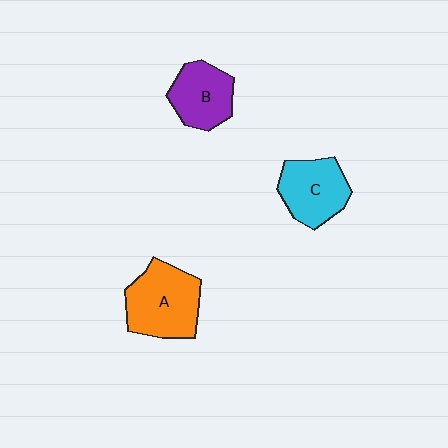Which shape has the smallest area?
Shape B (purple).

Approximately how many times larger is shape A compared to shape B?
Approximately 1.4 times.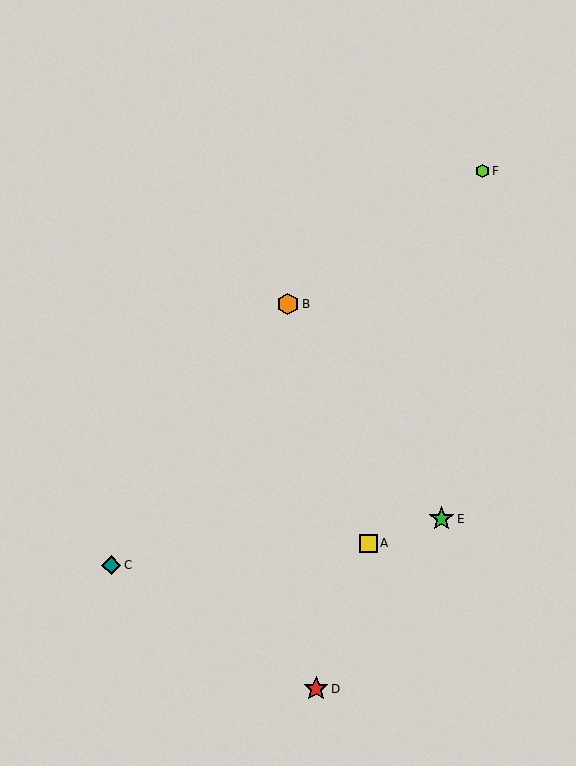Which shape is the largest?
The red star (labeled D) is the largest.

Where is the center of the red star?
The center of the red star is at (316, 689).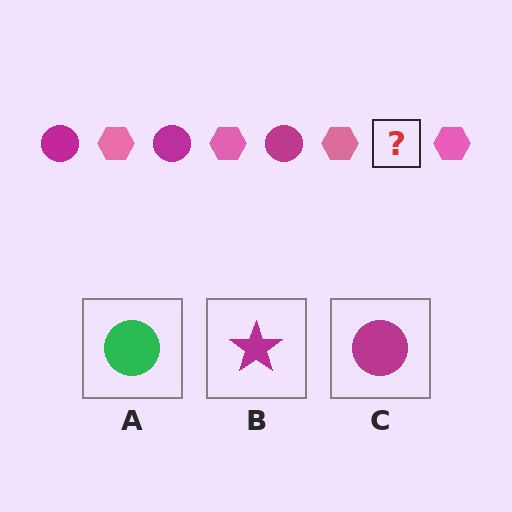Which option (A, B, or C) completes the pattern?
C.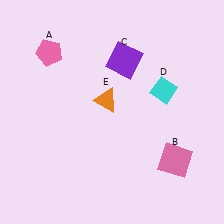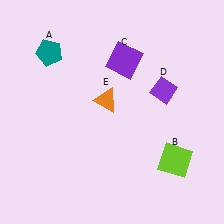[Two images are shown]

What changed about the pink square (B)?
In Image 1, B is pink. In Image 2, it changed to lime.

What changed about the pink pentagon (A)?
In Image 1, A is pink. In Image 2, it changed to teal.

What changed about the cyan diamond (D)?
In Image 1, D is cyan. In Image 2, it changed to purple.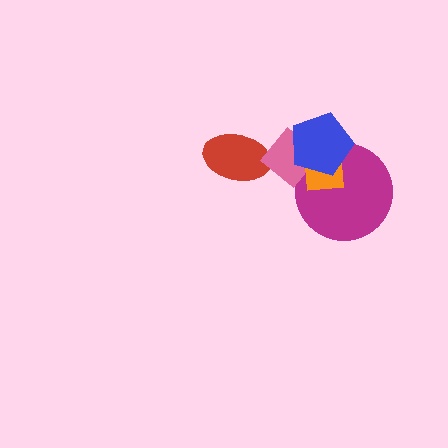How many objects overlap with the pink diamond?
4 objects overlap with the pink diamond.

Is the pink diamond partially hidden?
Yes, it is partially covered by another shape.